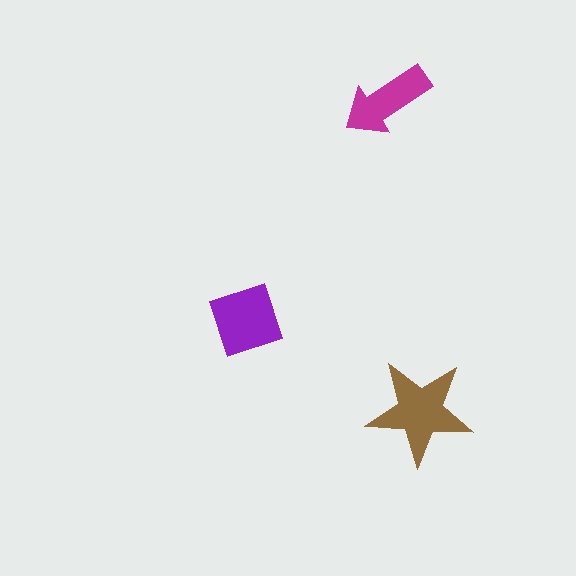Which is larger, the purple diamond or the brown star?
The brown star.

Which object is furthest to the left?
The purple diamond is leftmost.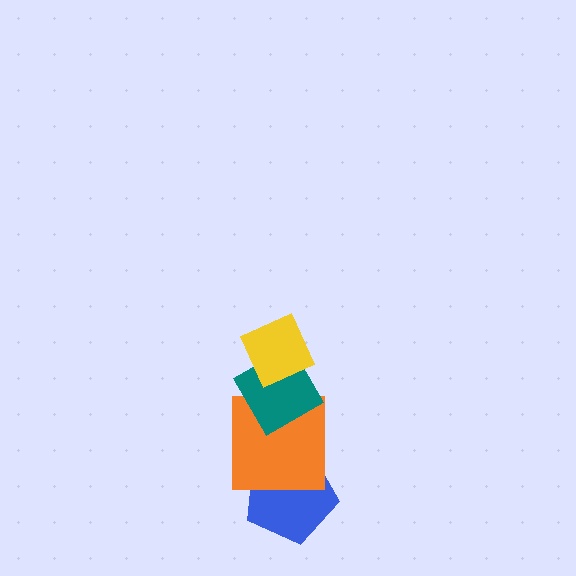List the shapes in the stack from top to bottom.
From top to bottom: the yellow diamond, the teal diamond, the orange square, the blue pentagon.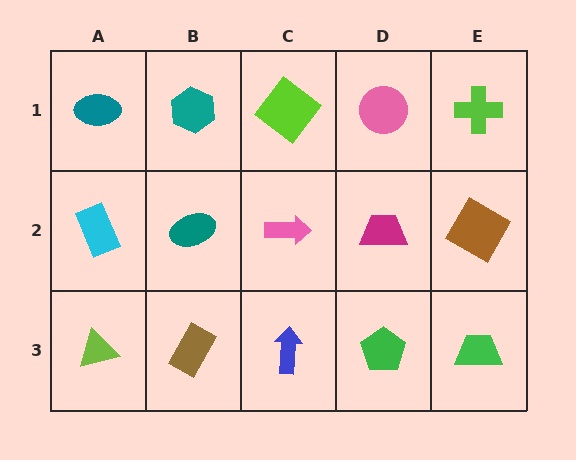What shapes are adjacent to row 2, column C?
A lime diamond (row 1, column C), a blue arrow (row 3, column C), a teal ellipse (row 2, column B), a magenta trapezoid (row 2, column D).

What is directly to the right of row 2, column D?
A brown square.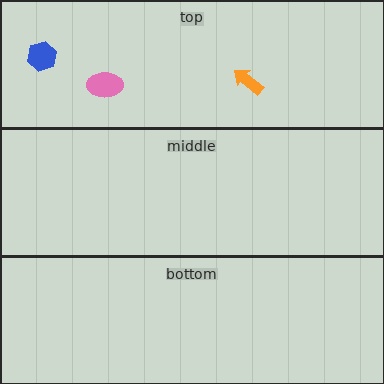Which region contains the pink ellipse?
The top region.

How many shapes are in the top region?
3.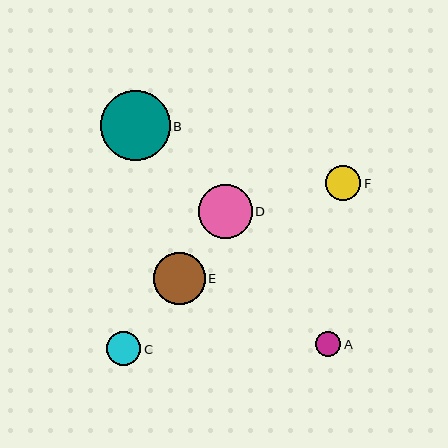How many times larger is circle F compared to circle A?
Circle F is approximately 1.4 times the size of circle A.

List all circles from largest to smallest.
From largest to smallest: B, D, E, F, C, A.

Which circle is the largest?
Circle B is the largest with a size of approximately 70 pixels.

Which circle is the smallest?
Circle A is the smallest with a size of approximately 25 pixels.